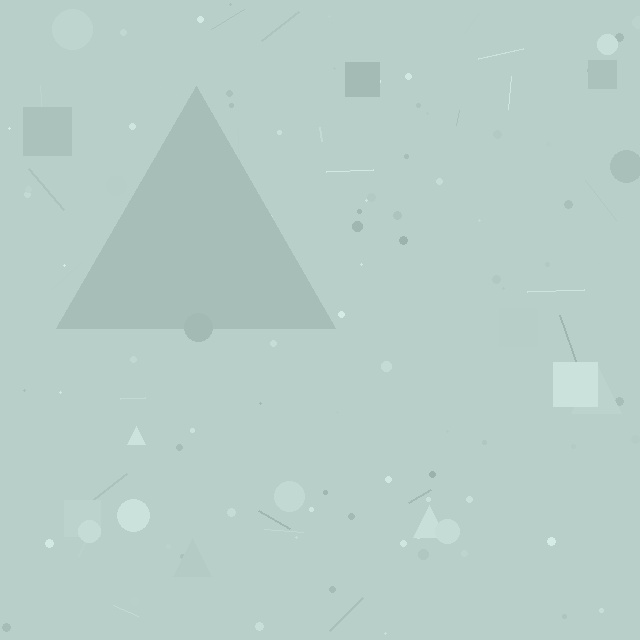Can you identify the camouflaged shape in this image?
The camouflaged shape is a triangle.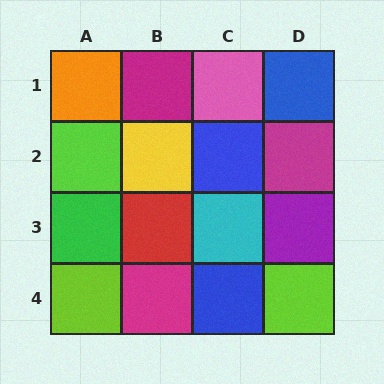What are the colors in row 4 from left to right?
Lime, magenta, blue, lime.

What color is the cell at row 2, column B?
Yellow.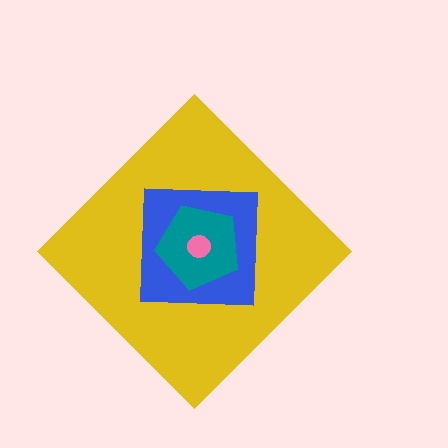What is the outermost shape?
The yellow diamond.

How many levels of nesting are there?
4.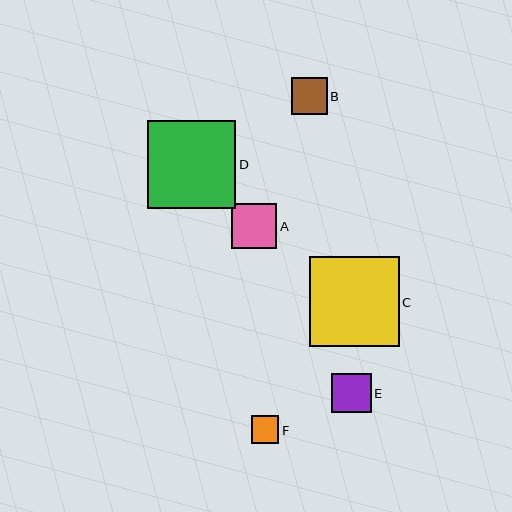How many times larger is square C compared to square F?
Square C is approximately 3.3 times the size of square F.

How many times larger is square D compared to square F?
Square D is approximately 3.2 times the size of square F.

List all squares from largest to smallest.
From largest to smallest: C, D, A, E, B, F.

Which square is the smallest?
Square F is the smallest with a size of approximately 27 pixels.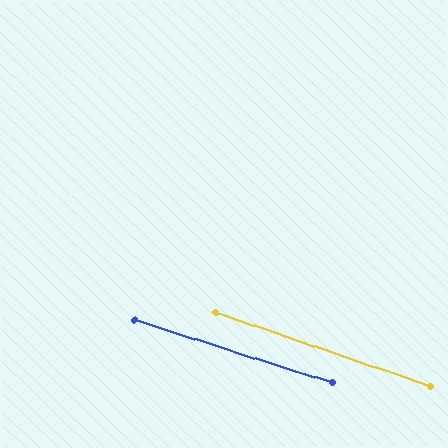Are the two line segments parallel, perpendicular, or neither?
Parallel — their directions differ by only 1.1°.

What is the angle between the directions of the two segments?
Approximately 1 degree.